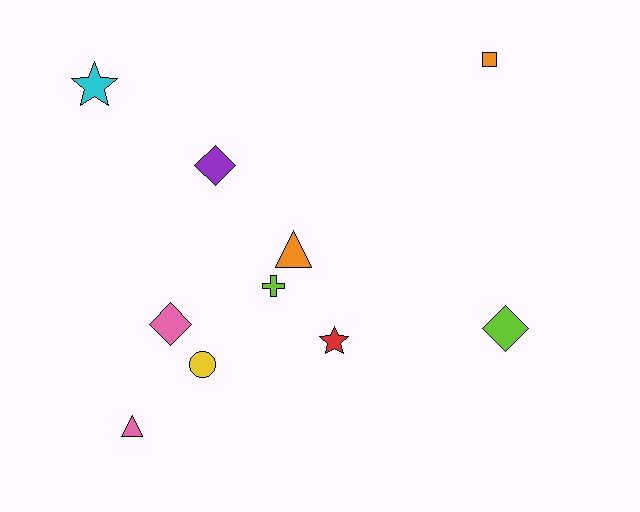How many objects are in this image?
There are 10 objects.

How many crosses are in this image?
There is 1 cross.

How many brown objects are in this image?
There are no brown objects.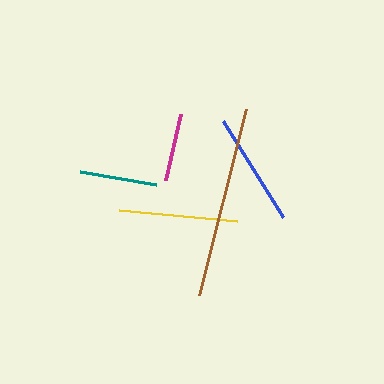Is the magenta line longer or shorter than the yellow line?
The yellow line is longer than the magenta line.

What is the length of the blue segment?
The blue segment is approximately 113 pixels long.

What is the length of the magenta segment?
The magenta segment is approximately 68 pixels long.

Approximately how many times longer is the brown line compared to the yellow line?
The brown line is approximately 1.6 times the length of the yellow line.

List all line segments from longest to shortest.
From longest to shortest: brown, yellow, blue, teal, magenta.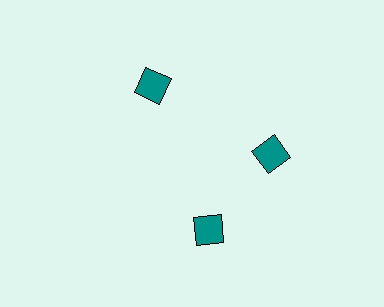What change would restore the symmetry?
The symmetry would be restored by rotating it back into even spacing with its neighbors so that all 3 diamonds sit at equal angles and equal distance from the center.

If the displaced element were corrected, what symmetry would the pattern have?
It would have 3-fold rotational symmetry — the pattern would map onto itself every 120 degrees.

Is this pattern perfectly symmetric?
No. The 3 teal diamonds are arranged in a ring, but one element near the 7 o'clock position is rotated out of alignment along the ring, breaking the 3-fold rotational symmetry.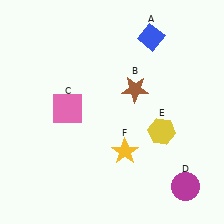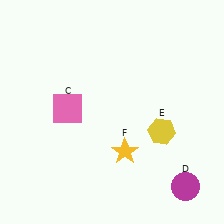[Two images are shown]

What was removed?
The brown star (B), the blue diamond (A) were removed in Image 2.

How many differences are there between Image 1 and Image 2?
There are 2 differences between the two images.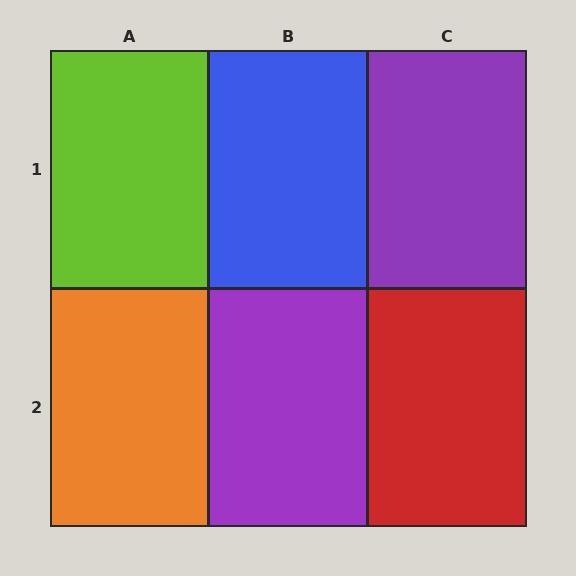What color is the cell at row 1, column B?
Blue.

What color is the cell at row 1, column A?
Lime.